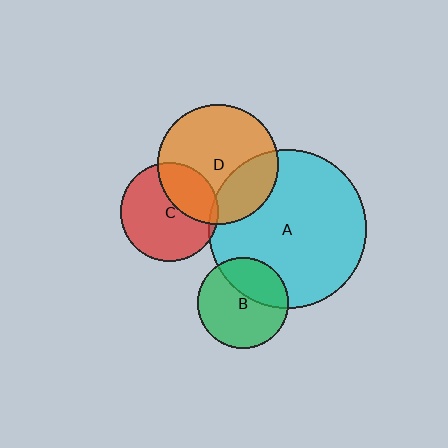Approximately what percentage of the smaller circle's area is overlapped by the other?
Approximately 5%.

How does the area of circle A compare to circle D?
Approximately 1.7 times.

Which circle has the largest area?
Circle A (cyan).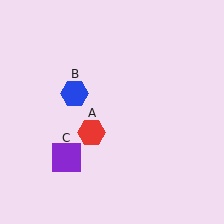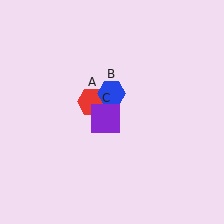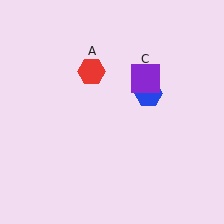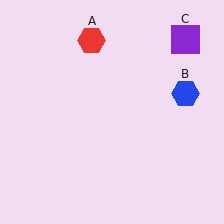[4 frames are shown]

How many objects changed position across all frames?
3 objects changed position: red hexagon (object A), blue hexagon (object B), purple square (object C).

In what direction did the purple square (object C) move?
The purple square (object C) moved up and to the right.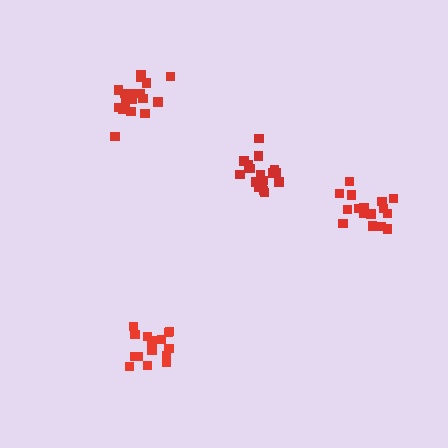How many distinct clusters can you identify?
There are 4 distinct clusters.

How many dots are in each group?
Group 1: 15 dots, Group 2: 17 dots, Group 3: 18 dots, Group 4: 16 dots (66 total).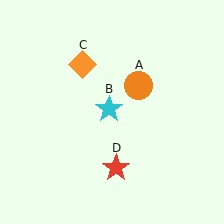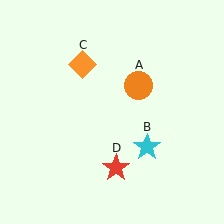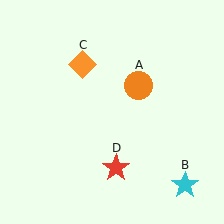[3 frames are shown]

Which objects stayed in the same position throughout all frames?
Orange circle (object A) and orange diamond (object C) and red star (object D) remained stationary.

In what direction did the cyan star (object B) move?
The cyan star (object B) moved down and to the right.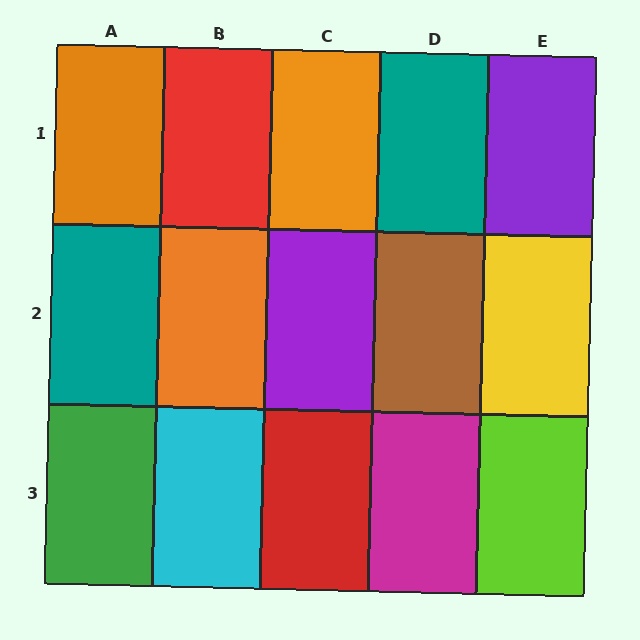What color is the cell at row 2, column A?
Teal.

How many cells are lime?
1 cell is lime.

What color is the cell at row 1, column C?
Orange.